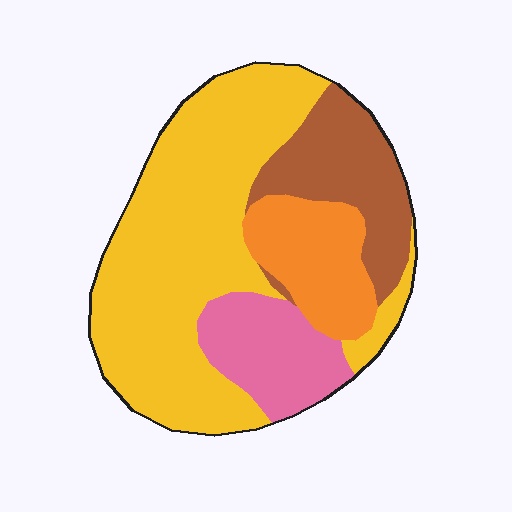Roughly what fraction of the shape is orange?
Orange takes up about one eighth (1/8) of the shape.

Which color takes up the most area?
Yellow, at roughly 55%.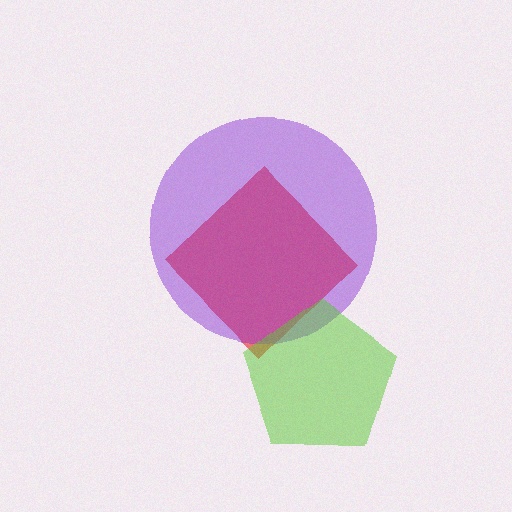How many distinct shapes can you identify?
There are 3 distinct shapes: a red diamond, a purple circle, a lime pentagon.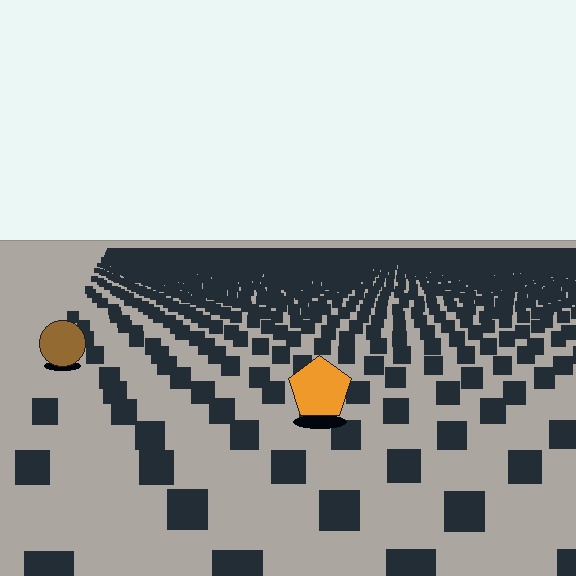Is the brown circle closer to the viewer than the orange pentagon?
No. The orange pentagon is closer — you can tell from the texture gradient: the ground texture is coarser near it.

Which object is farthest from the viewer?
The brown circle is farthest from the viewer. It appears smaller and the ground texture around it is denser.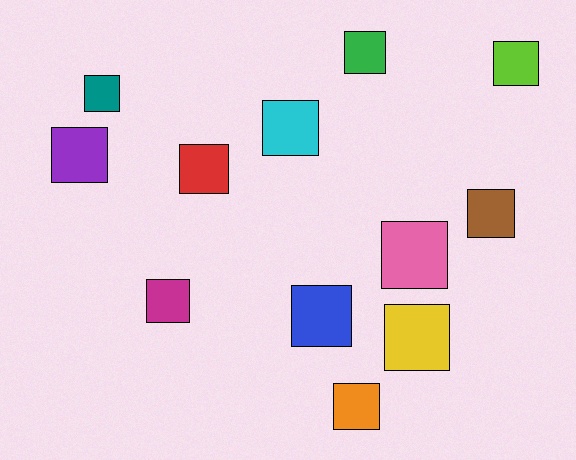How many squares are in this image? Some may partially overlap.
There are 12 squares.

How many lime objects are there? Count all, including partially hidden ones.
There is 1 lime object.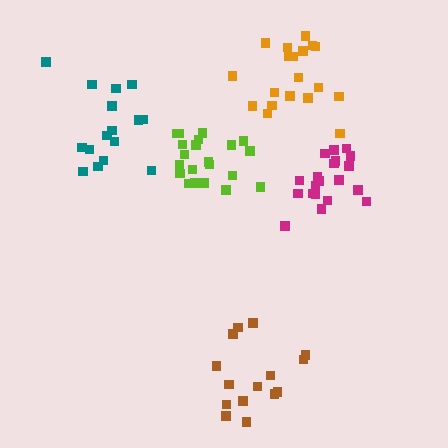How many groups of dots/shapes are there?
There are 5 groups.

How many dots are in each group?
Group 1: 21 dots, Group 2: 16 dots, Group 3: 15 dots, Group 4: 20 dots, Group 5: 19 dots (91 total).